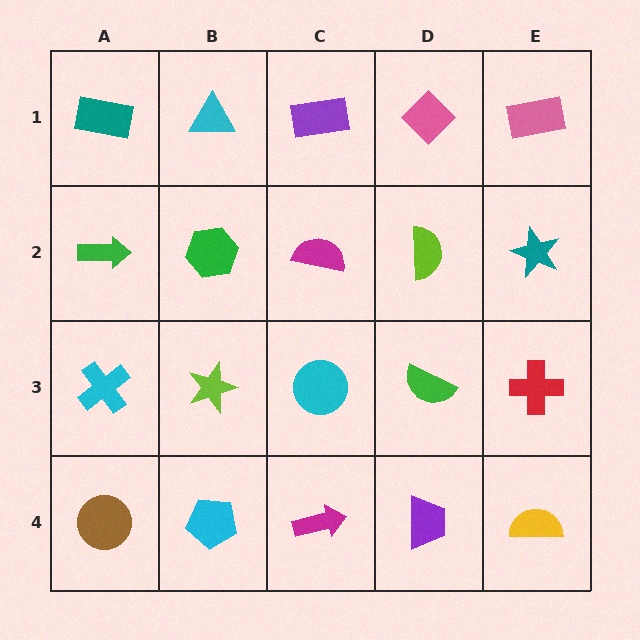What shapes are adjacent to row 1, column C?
A magenta semicircle (row 2, column C), a cyan triangle (row 1, column B), a pink diamond (row 1, column D).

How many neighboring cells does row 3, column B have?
4.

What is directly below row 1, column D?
A lime semicircle.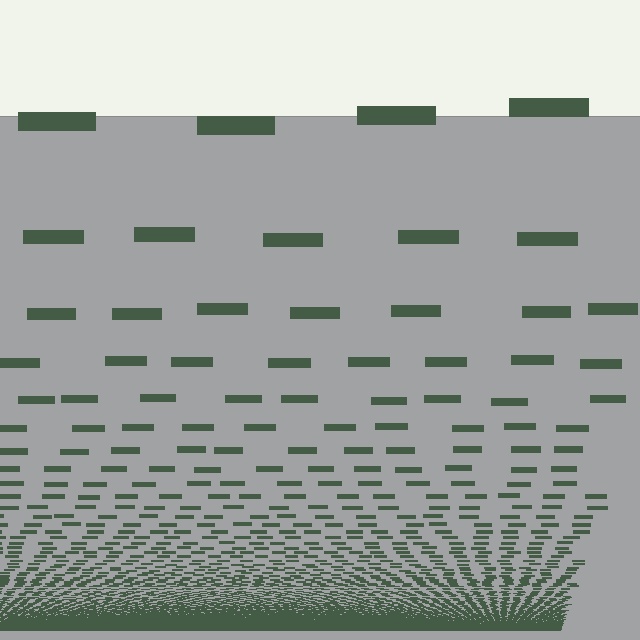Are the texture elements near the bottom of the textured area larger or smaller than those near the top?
Smaller. The gradient is inverted — elements near the bottom are smaller and denser.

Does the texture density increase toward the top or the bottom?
Density increases toward the bottom.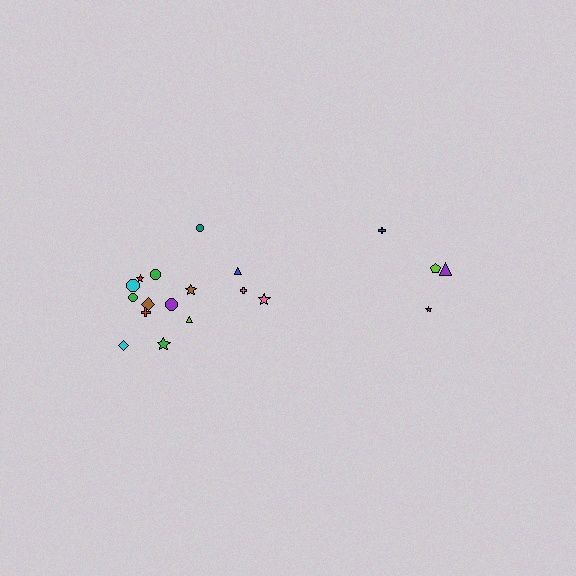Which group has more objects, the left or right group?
The left group.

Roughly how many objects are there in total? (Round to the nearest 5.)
Roughly 20 objects in total.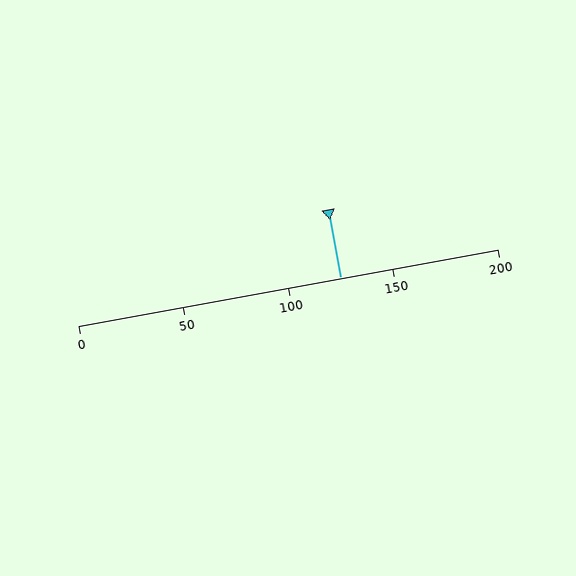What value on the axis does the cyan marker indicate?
The marker indicates approximately 125.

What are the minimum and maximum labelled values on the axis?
The axis runs from 0 to 200.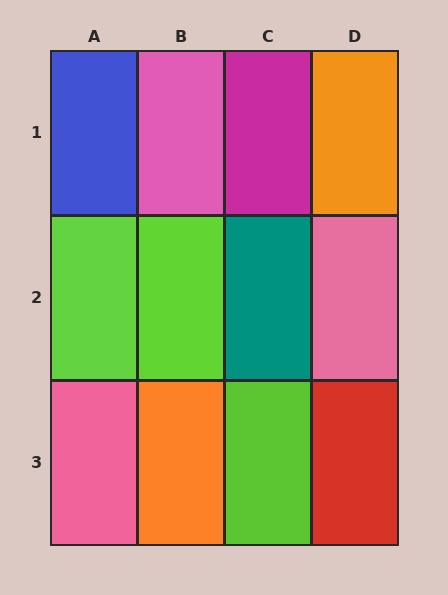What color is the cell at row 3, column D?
Red.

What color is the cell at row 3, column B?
Orange.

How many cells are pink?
3 cells are pink.